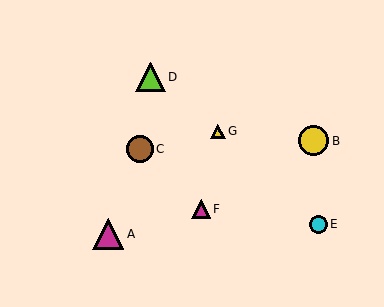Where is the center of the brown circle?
The center of the brown circle is at (140, 149).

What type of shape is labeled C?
Shape C is a brown circle.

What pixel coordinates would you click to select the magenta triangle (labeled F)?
Click at (201, 209) to select the magenta triangle F.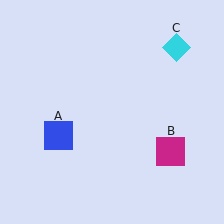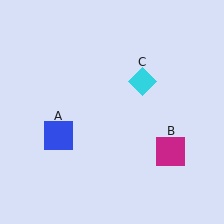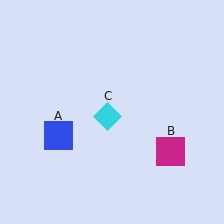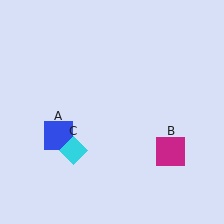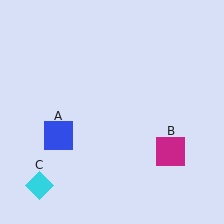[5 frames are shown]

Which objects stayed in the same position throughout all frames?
Blue square (object A) and magenta square (object B) remained stationary.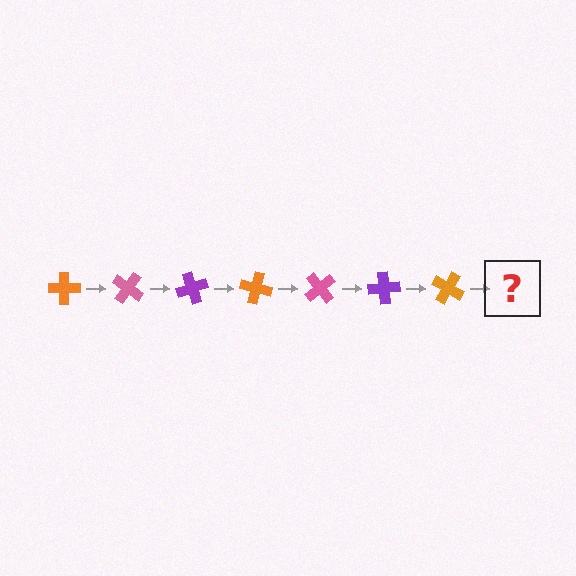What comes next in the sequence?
The next element should be a pink cross, rotated 245 degrees from the start.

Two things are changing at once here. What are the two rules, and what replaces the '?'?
The two rules are that it rotates 35 degrees each step and the color cycles through orange, pink, and purple. The '?' should be a pink cross, rotated 245 degrees from the start.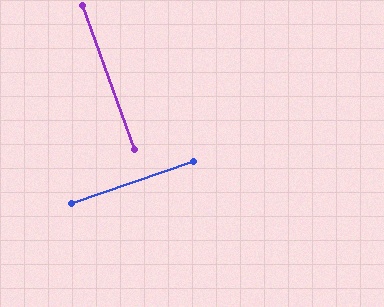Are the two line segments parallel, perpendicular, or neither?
Perpendicular — they meet at approximately 89°.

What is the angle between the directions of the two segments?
Approximately 89 degrees.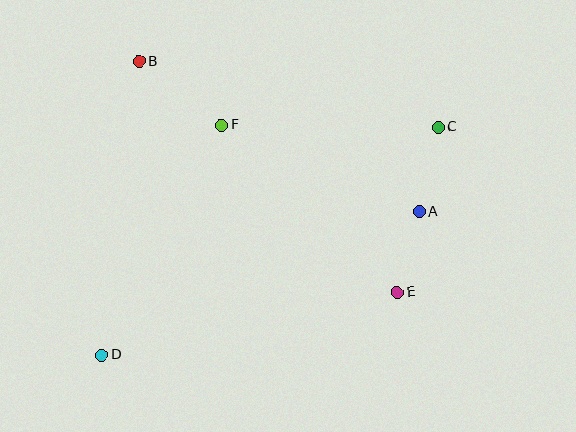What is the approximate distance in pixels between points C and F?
The distance between C and F is approximately 217 pixels.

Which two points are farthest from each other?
Points C and D are farthest from each other.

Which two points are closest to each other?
Points A and E are closest to each other.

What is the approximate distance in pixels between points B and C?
The distance between B and C is approximately 306 pixels.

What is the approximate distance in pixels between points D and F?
The distance between D and F is approximately 259 pixels.